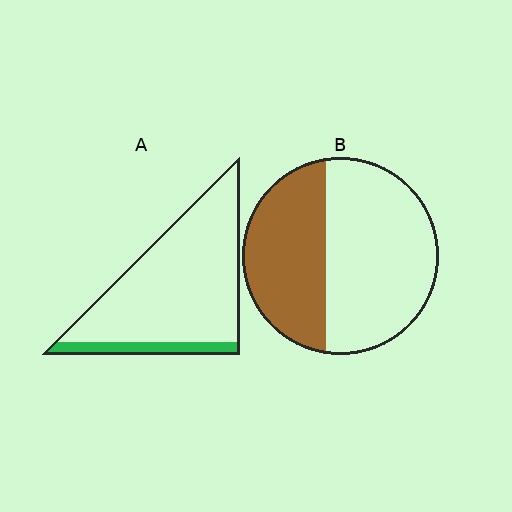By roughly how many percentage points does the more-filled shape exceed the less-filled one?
By roughly 30 percentage points (B over A).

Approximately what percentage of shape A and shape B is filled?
A is approximately 15% and B is approximately 40%.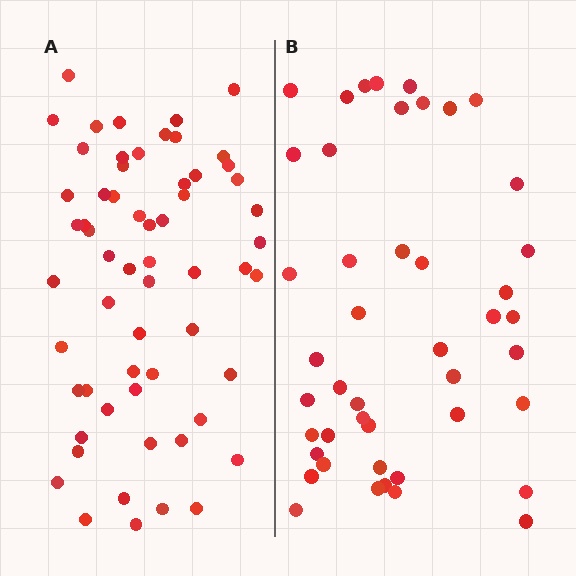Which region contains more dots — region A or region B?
Region A (the left region) has more dots.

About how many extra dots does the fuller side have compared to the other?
Region A has approximately 15 more dots than region B.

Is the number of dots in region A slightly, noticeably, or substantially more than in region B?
Region A has noticeably more, but not dramatically so. The ratio is roughly 1.3 to 1.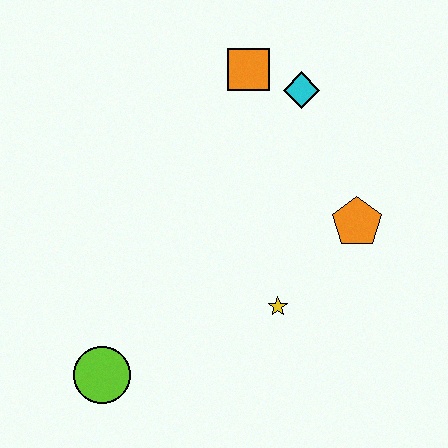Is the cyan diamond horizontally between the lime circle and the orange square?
No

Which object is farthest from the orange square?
The lime circle is farthest from the orange square.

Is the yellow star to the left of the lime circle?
No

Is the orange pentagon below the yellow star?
No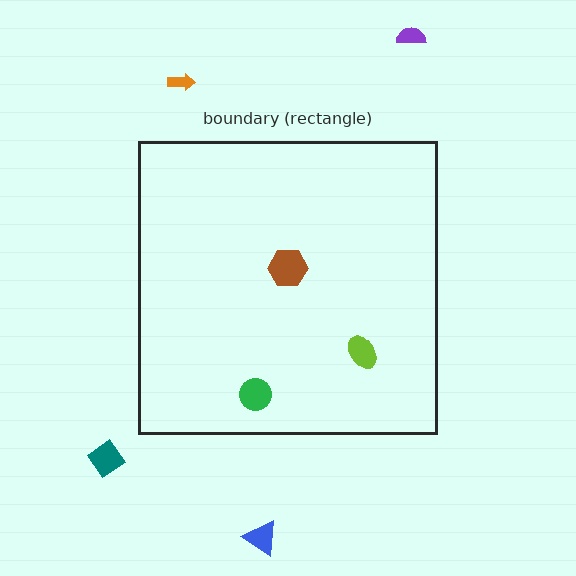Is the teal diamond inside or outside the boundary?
Outside.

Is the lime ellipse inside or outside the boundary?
Inside.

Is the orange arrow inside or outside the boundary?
Outside.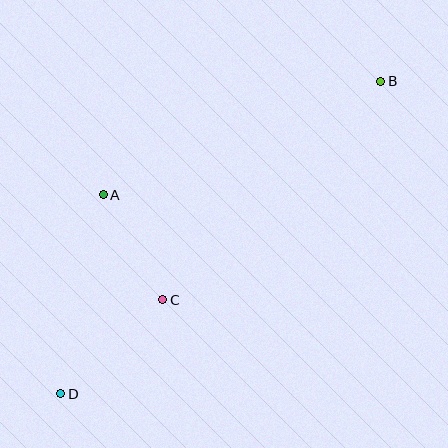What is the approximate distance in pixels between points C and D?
The distance between C and D is approximately 139 pixels.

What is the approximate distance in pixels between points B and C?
The distance between B and C is approximately 309 pixels.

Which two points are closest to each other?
Points A and C are closest to each other.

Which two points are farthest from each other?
Points B and D are farthest from each other.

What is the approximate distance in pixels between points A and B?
The distance between A and B is approximately 300 pixels.